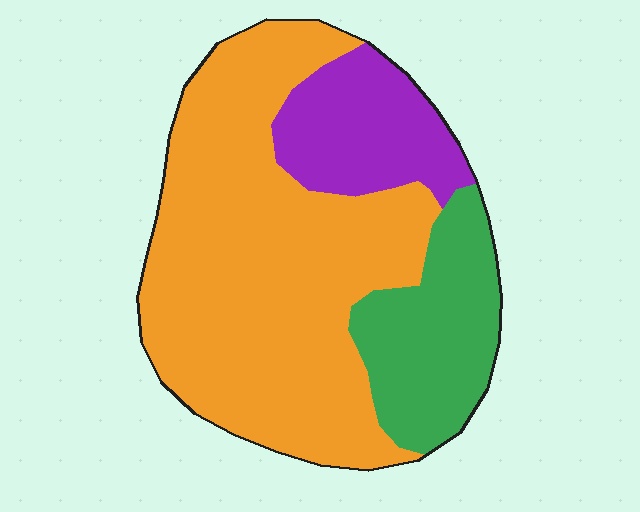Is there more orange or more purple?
Orange.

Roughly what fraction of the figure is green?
Green covers 20% of the figure.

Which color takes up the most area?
Orange, at roughly 65%.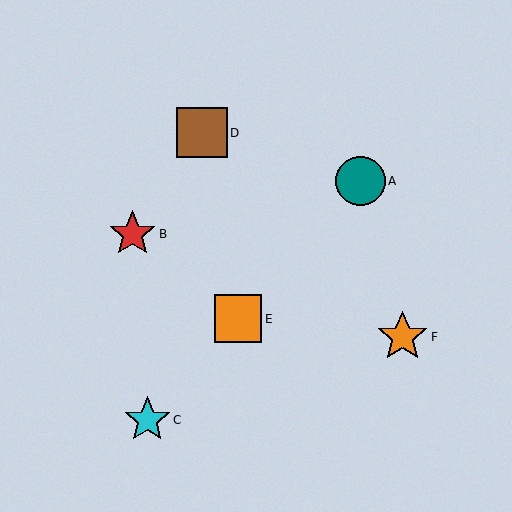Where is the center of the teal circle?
The center of the teal circle is at (360, 181).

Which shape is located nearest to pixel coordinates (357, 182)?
The teal circle (labeled A) at (360, 181) is nearest to that location.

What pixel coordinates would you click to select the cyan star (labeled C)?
Click at (147, 420) to select the cyan star C.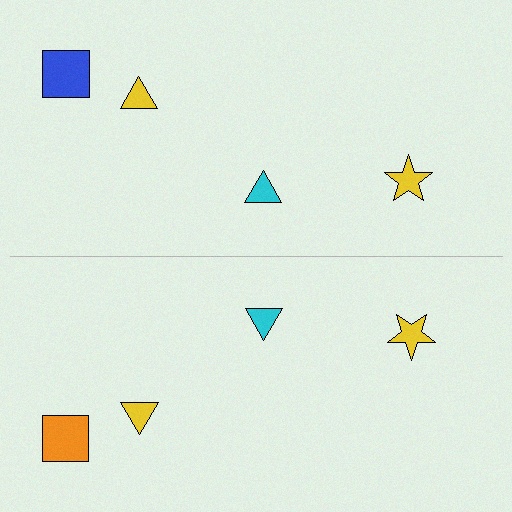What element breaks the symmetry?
The orange square on the bottom side breaks the symmetry — its mirror counterpart is blue.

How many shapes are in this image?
There are 8 shapes in this image.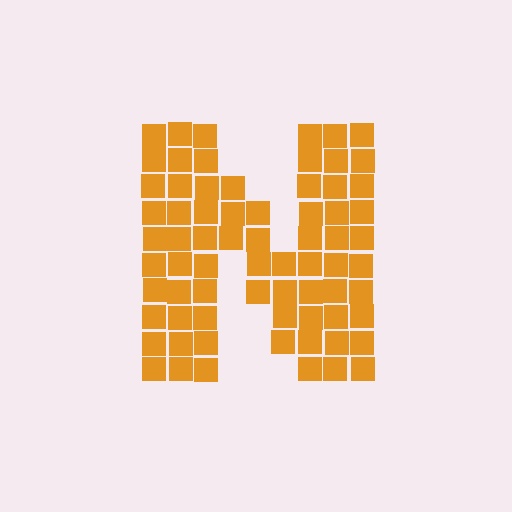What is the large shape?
The large shape is the letter N.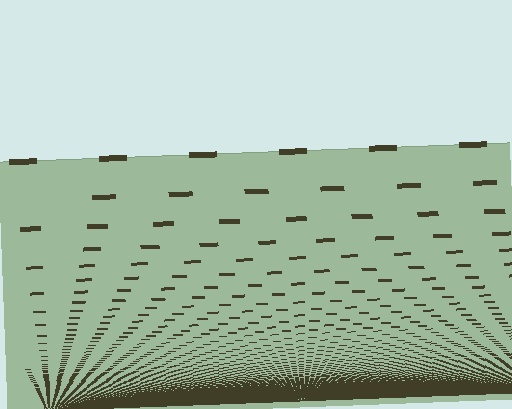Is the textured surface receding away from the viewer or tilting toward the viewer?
The surface appears to tilt toward the viewer. Texture elements get larger and sparser toward the top.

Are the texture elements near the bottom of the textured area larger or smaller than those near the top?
Smaller. The gradient is inverted — elements near the bottom are smaller and denser.